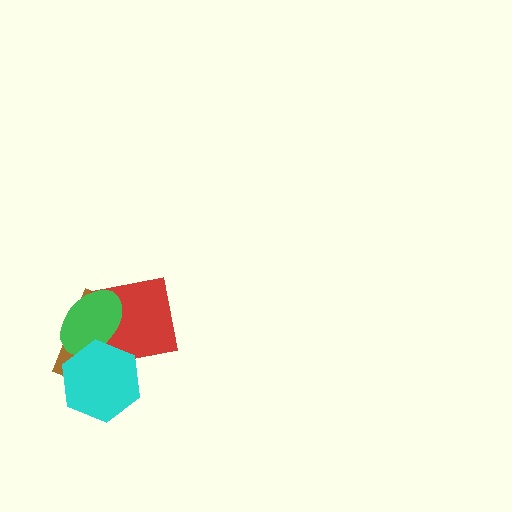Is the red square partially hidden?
Yes, it is partially covered by another shape.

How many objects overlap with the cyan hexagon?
3 objects overlap with the cyan hexagon.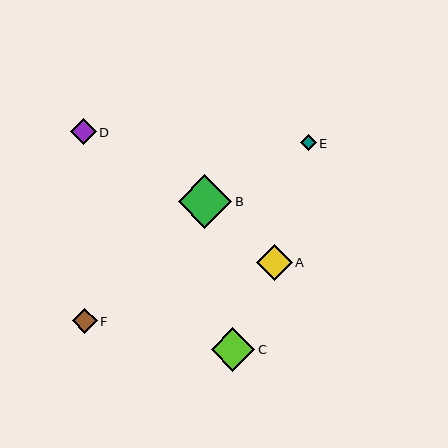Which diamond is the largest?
Diamond B is the largest with a size of approximately 54 pixels.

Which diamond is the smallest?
Diamond E is the smallest with a size of approximately 16 pixels.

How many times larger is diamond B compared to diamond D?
Diamond B is approximately 2.1 times the size of diamond D.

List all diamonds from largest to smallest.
From largest to smallest: B, C, A, D, F, E.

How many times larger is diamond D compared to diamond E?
Diamond D is approximately 1.6 times the size of diamond E.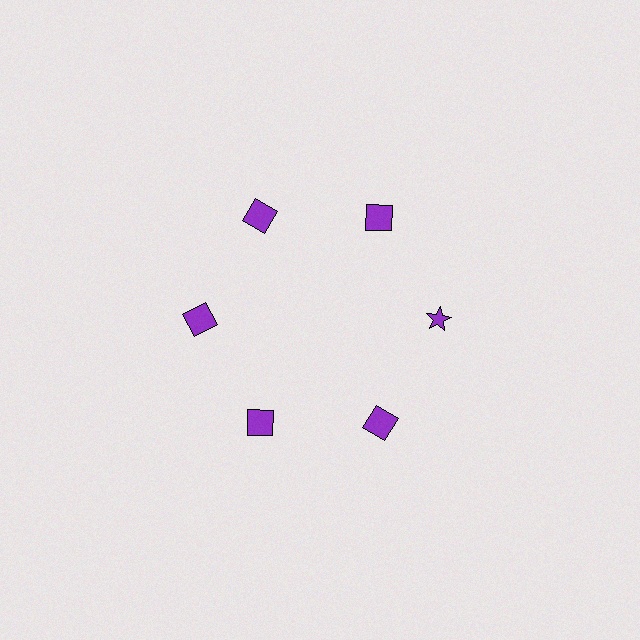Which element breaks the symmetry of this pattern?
The purple star at roughly the 3 o'clock position breaks the symmetry. All other shapes are purple squares.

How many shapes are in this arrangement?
There are 6 shapes arranged in a ring pattern.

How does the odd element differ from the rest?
It has a different shape: star instead of square.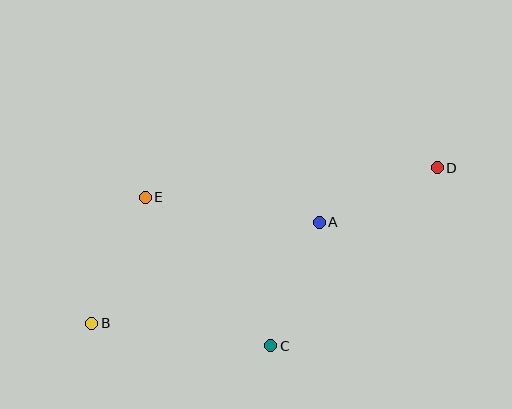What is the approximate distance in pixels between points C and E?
The distance between C and E is approximately 194 pixels.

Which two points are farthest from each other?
Points B and D are farthest from each other.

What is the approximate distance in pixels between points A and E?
The distance between A and E is approximately 176 pixels.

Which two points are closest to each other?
Points A and D are closest to each other.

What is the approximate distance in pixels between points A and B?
The distance between A and B is approximately 249 pixels.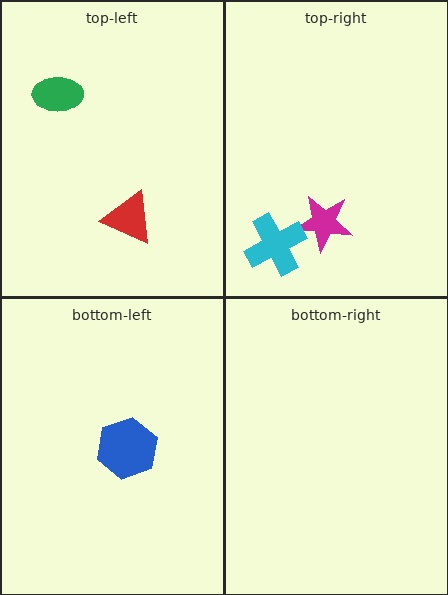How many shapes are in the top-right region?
2.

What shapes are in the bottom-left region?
The blue hexagon.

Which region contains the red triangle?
The top-left region.